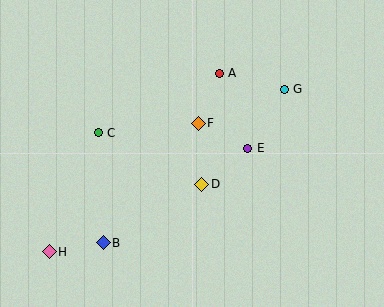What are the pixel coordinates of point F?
Point F is at (198, 123).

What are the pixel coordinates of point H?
Point H is at (49, 252).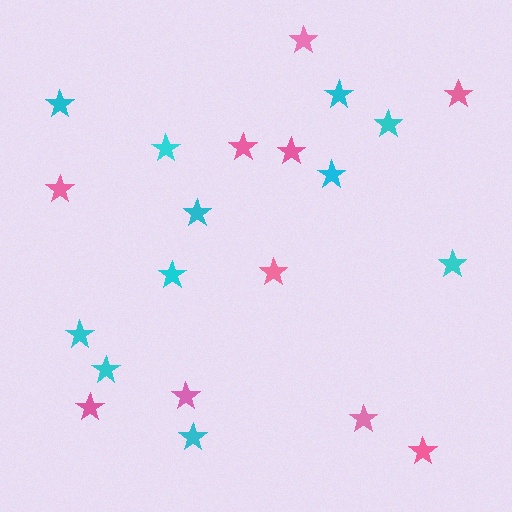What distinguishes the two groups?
There are 2 groups: one group of cyan stars (11) and one group of pink stars (10).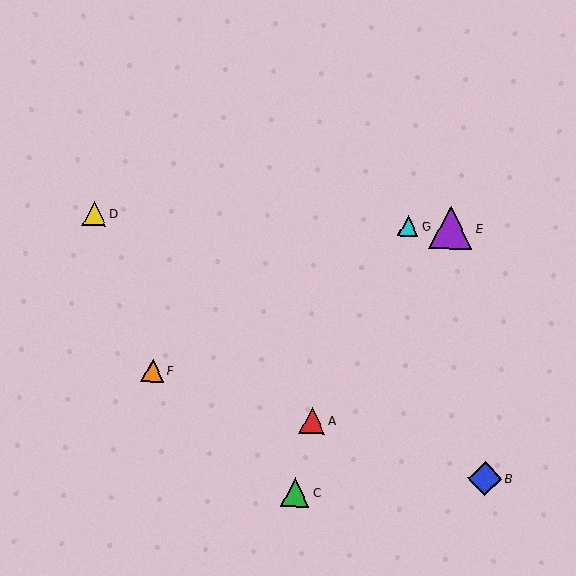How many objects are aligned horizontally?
3 objects (D, E, G) are aligned horizontally.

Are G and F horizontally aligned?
No, G is at y≈226 and F is at y≈371.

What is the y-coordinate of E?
Object E is at y≈228.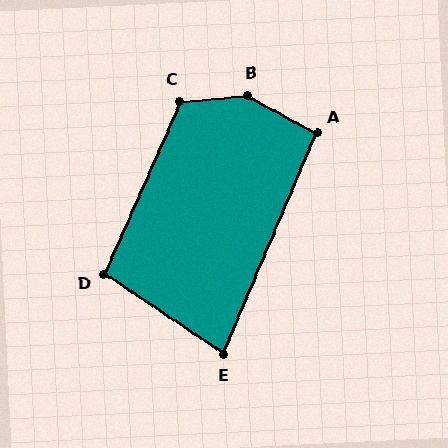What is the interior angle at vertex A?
Approximately 95 degrees (obtuse).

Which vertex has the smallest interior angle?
E, at approximately 79 degrees.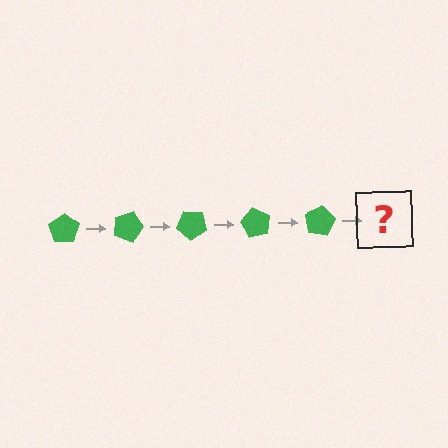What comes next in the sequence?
The next element should be a green pentagon rotated 100 degrees.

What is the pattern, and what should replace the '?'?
The pattern is that the pentagon rotates 20 degrees each step. The '?' should be a green pentagon rotated 100 degrees.